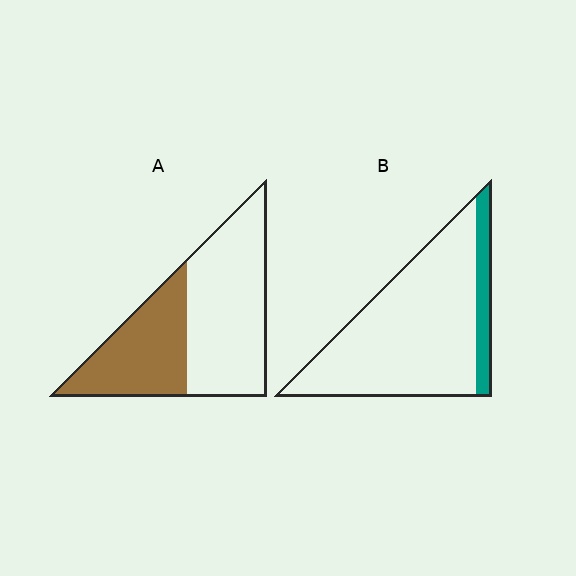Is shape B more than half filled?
No.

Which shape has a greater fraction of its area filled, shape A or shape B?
Shape A.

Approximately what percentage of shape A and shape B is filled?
A is approximately 40% and B is approximately 15%.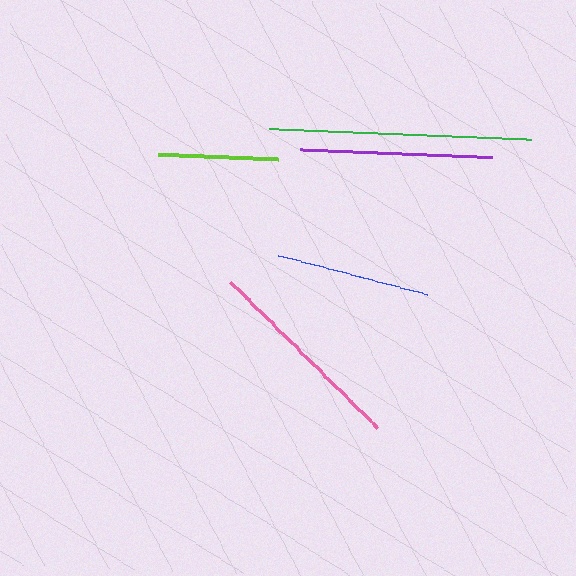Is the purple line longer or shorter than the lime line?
The purple line is longer than the lime line.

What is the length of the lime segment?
The lime segment is approximately 121 pixels long.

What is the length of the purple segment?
The purple segment is approximately 193 pixels long.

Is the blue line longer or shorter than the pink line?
The pink line is longer than the blue line.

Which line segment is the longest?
The green line is the longest at approximately 262 pixels.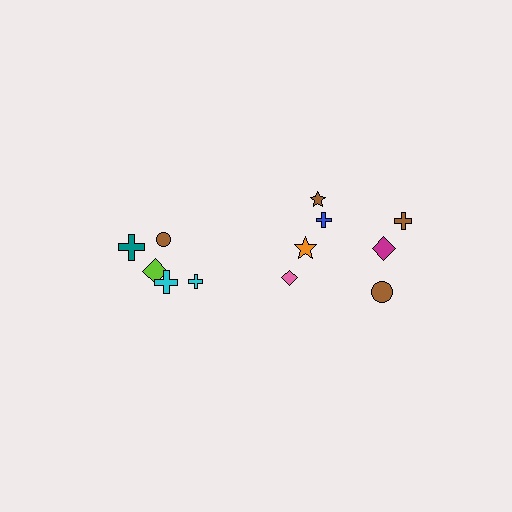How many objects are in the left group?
There are 5 objects.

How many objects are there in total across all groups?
There are 12 objects.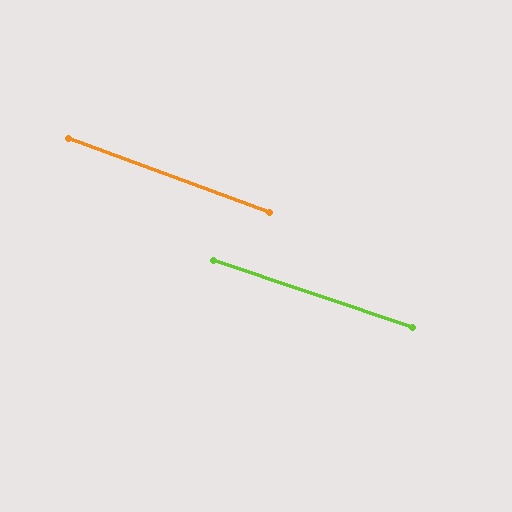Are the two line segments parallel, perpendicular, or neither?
Parallel — their directions differ by only 1.5°.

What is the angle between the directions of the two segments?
Approximately 1 degree.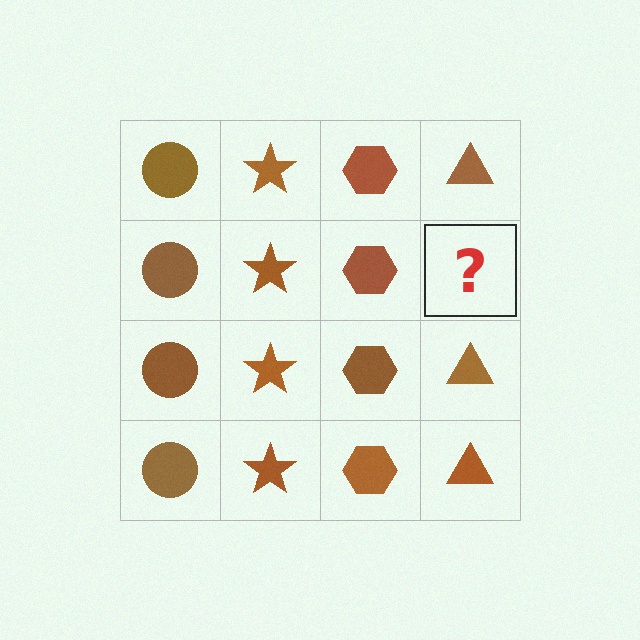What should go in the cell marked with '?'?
The missing cell should contain a brown triangle.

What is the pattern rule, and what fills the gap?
The rule is that each column has a consistent shape. The gap should be filled with a brown triangle.